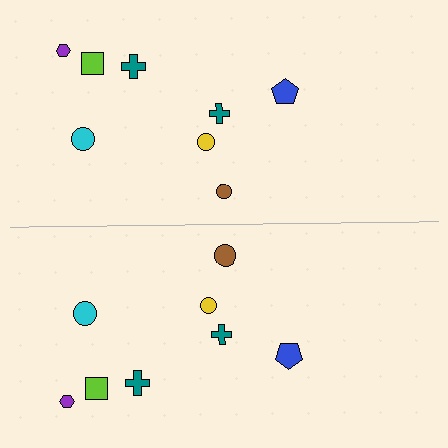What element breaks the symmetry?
The brown circle on the bottom side has a different size than its mirror counterpart.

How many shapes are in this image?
There are 16 shapes in this image.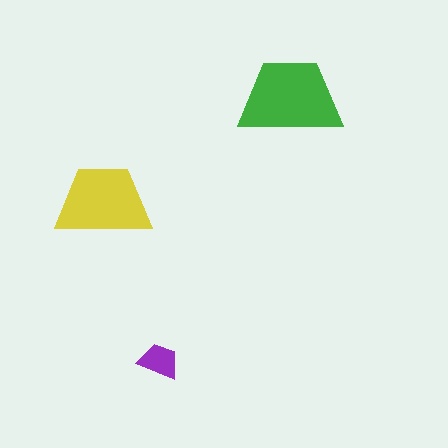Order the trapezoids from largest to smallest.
the green one, the yellow one, the purple one.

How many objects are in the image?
There are 3 objects in the image.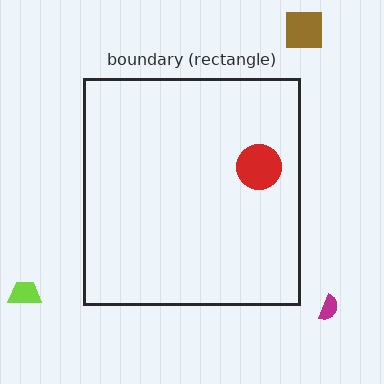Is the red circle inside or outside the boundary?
Inside.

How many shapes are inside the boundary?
1 inside, 3 outside.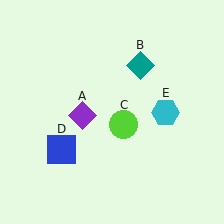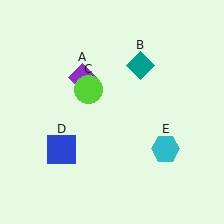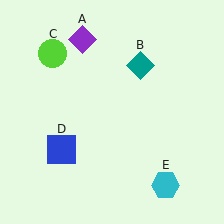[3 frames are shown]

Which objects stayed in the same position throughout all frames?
Teal diamond (object B) and blue square (object D) remained stationary.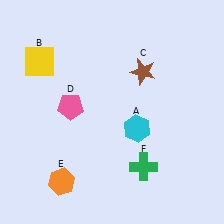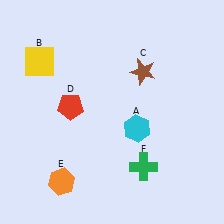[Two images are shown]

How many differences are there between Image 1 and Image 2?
There is 1 difference between the two images.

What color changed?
The pentagon (D) changed from pink in Image 1 to red in Image 2.